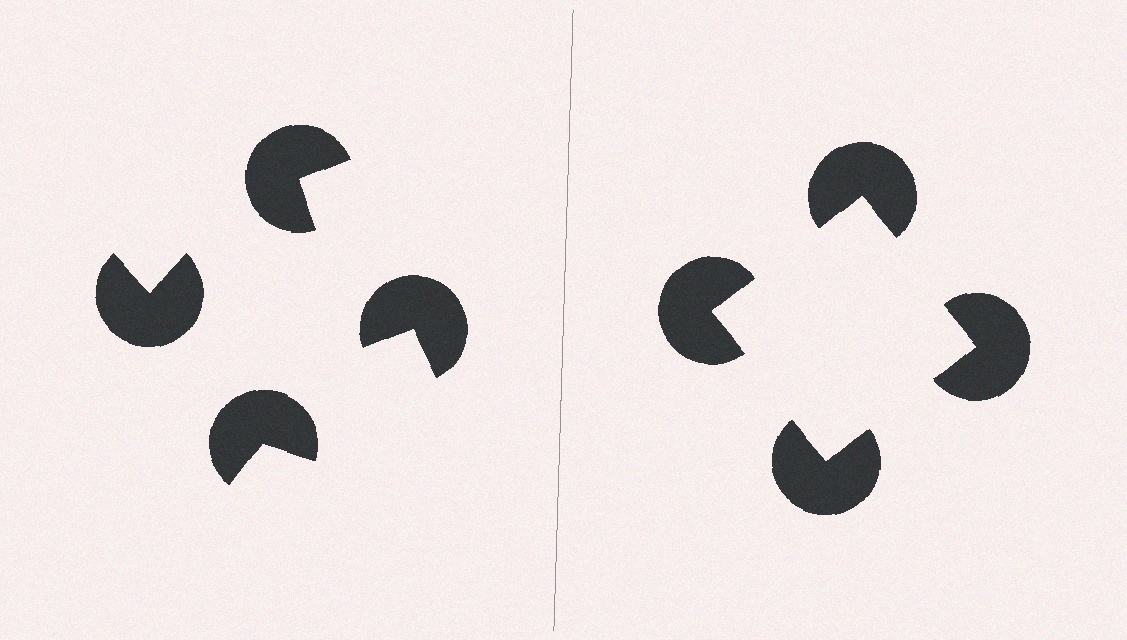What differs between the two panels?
The pac-man discs are positioned identically on both sides; only the wedge orientations differ. On the right they align to a square; on the left they are misaligned.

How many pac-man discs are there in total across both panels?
8 — 4 on each side.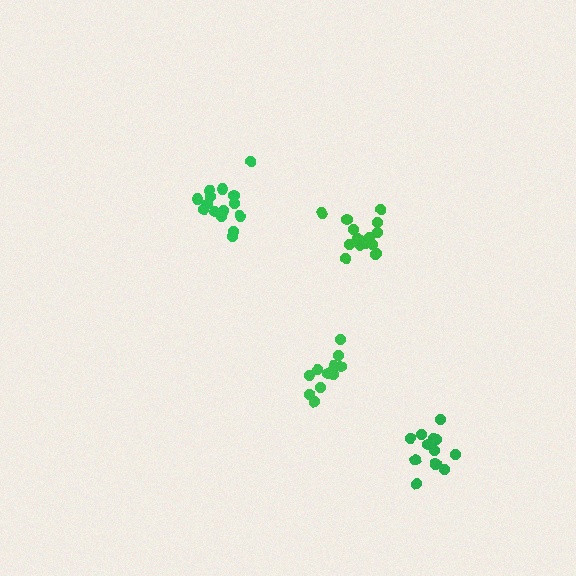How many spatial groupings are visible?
There are 4 spatial groupings.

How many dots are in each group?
Group 1: 16 dots, Group 2: 15 dots, Group 3: 12 dots, Group 4: 13 dots (56 total).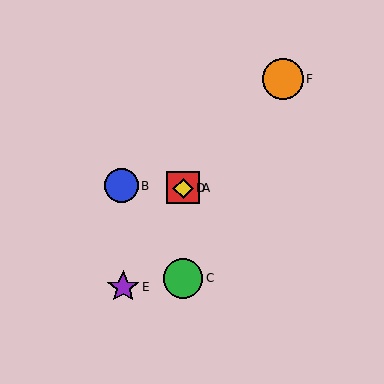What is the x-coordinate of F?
Object F is at x≈283.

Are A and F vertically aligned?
No, A is at x≈183 and F is at x≈283.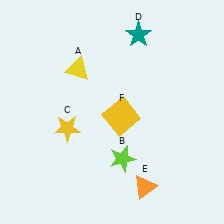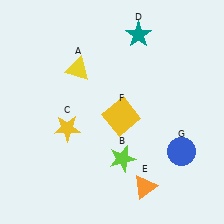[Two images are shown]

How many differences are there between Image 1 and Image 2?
There is 1 difference between the two images.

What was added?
A blue circle (G) was added in Image 2.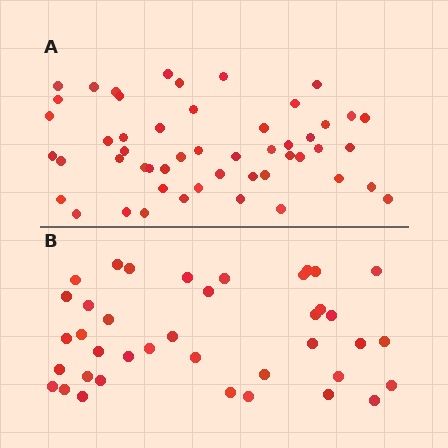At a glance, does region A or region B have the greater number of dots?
Region A (the top region) has more dots.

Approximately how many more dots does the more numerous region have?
Region A has roughly 12 or so more dots than region B.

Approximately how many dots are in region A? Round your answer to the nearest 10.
About 50 dots. (The exact count is 51, which rounds to 50.)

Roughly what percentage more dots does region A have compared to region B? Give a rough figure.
About 30% more.